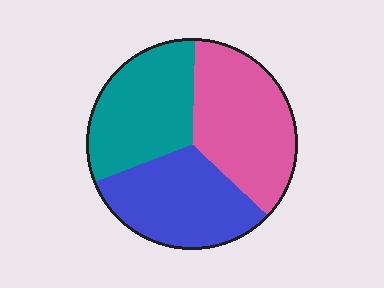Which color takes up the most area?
Pink, at roughly 35%.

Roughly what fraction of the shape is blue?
Blue covers 32% of the shape.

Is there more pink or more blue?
Pink.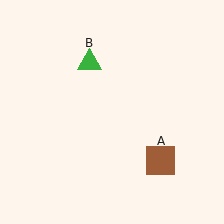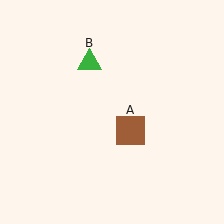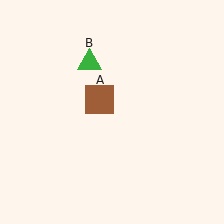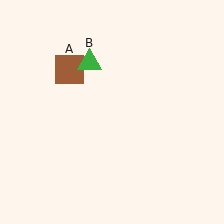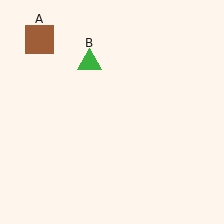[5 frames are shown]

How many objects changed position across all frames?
1 object changed position: brown square (object A).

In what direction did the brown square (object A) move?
The brown square (object A) moved up and to the left.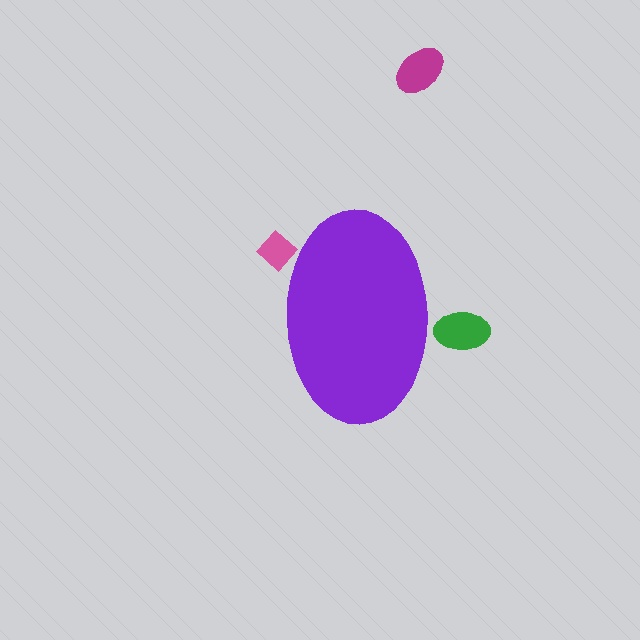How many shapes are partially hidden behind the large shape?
2 shapes are partially hidden.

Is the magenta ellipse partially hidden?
No, the magenta ellipse is fully visible.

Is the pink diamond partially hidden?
Yes, the pink diamond is partially hidden behind the purple ellipse.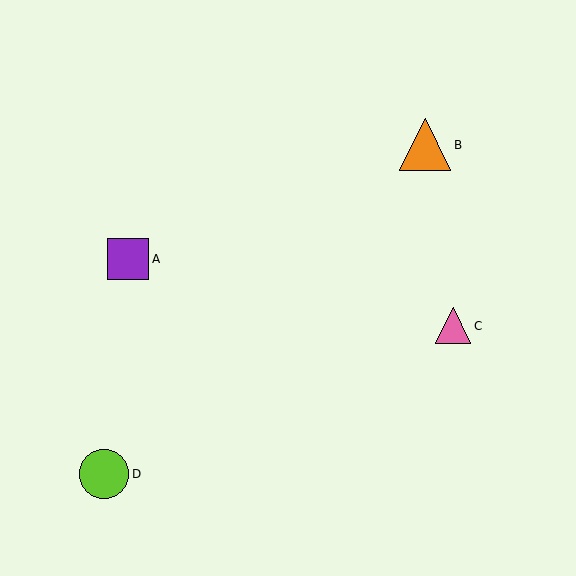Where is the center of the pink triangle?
The center of the pink triangle is at (453, 326).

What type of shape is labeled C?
Shape C is a pink triangle.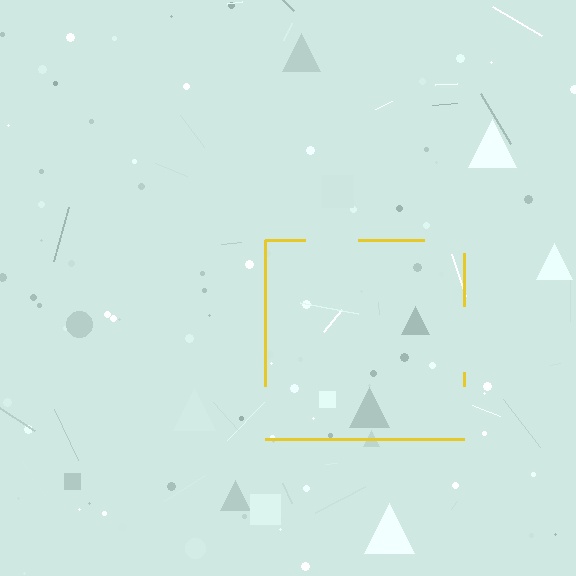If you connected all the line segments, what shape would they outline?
They would outline a square.